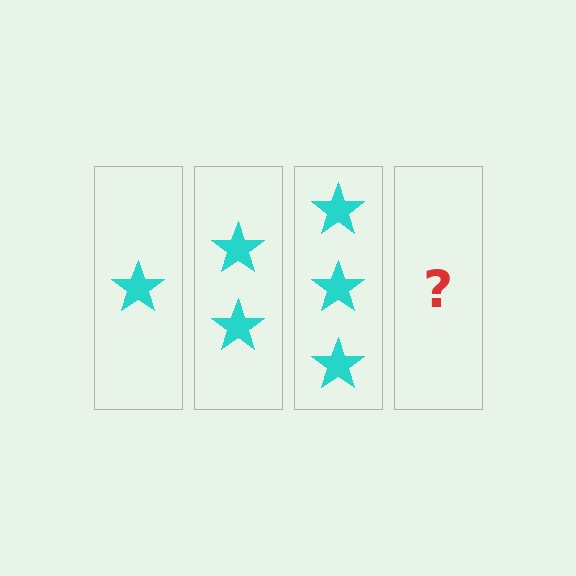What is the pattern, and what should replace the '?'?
The pattern is that each step adds one more star. The '?' should be 4 stars.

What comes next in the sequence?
The next element should be 4 stars.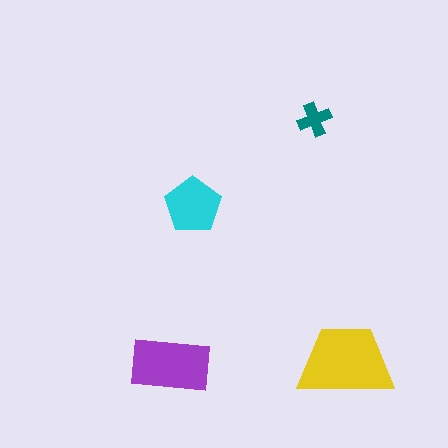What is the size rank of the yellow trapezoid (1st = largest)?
1st.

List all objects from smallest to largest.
The teal cross, the cyan pentagon, the purple rectangle, the yellow trapezoid.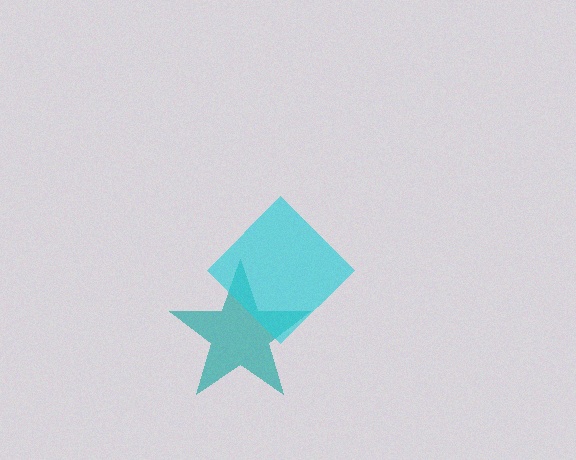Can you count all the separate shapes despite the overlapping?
Yes, there are 2 separate shapes.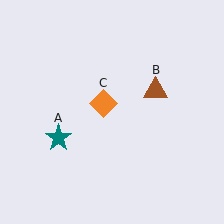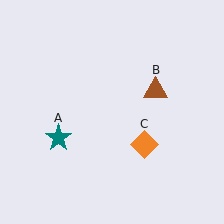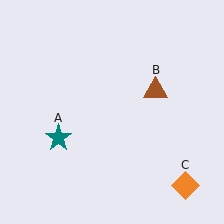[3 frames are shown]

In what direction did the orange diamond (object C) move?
The orange diamond (object C) moved down and to the right.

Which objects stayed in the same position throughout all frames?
Teal star (object A) and brown triangle (object B) remained stationary.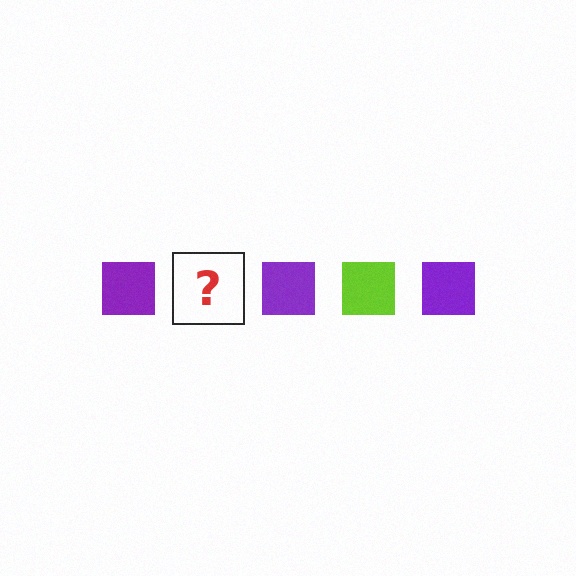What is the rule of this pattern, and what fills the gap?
The rule is that the pattern cycles through purple, lime squares. The gap should be filled with a lime square.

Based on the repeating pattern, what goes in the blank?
The blank should be a lime square.